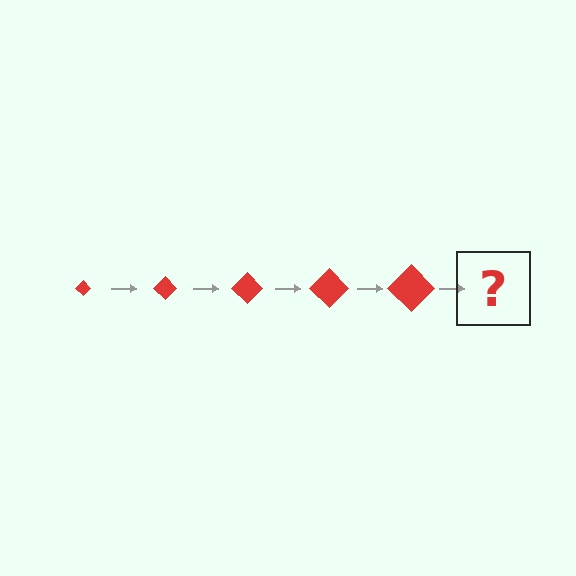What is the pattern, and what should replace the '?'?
The pattern is that the diamond gets progressively larger each step. The '?' should be a red diamond, larger than the previous one.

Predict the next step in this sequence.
The next step is a red diamond, larger than the previous one.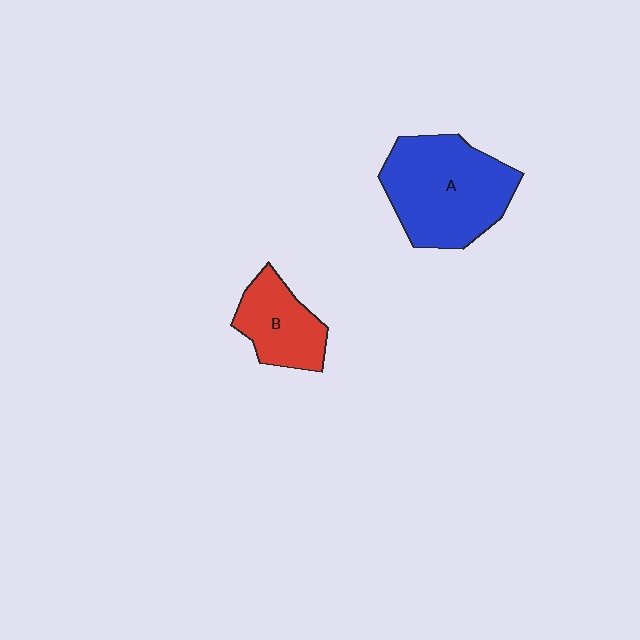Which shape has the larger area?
Shape A (blue).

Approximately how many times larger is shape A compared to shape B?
Approximately 1.9 times.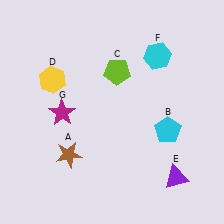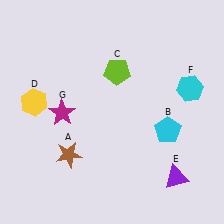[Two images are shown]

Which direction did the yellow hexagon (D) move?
The yellow hexagon (D) moved down.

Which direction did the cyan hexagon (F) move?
The cyan hexagon (F) moved down.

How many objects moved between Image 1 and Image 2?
2 objects moved between the two images.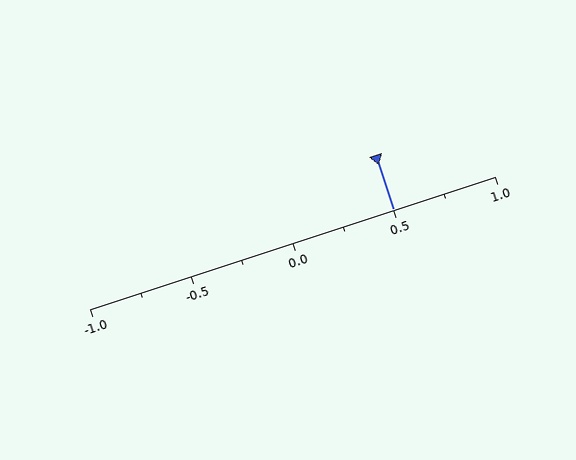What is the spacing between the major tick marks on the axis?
The major ticks are spaced 0.5 apart.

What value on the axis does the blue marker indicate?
The marker indicates approximately 0.5.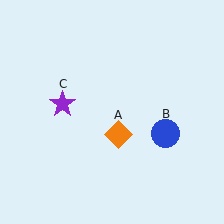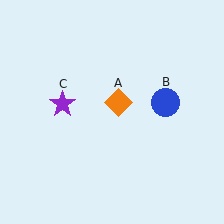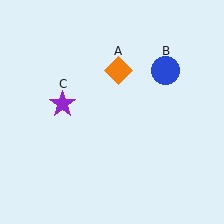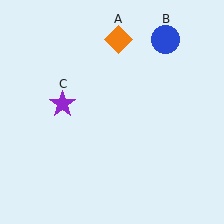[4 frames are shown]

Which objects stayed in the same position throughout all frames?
Purple star (object C) remained stationary.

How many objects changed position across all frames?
2 objects changed position: orange diamond (object A), blue circle (object B).